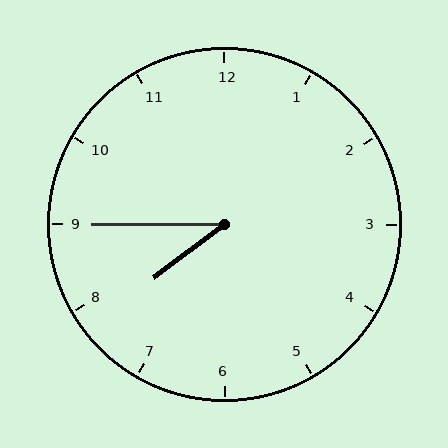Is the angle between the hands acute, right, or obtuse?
It is acute.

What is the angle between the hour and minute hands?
Approximately 38 degrees.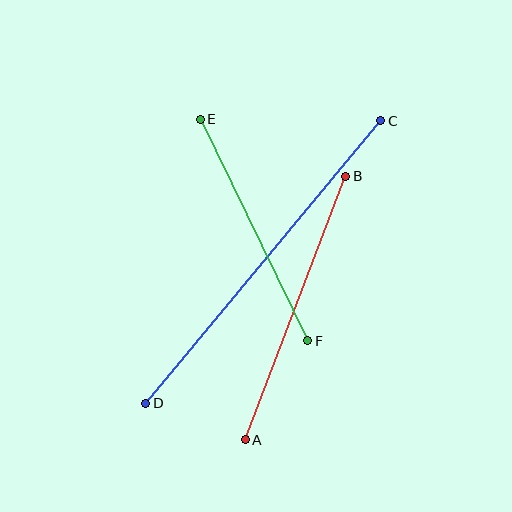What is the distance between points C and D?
The distance is approximately 367 pixels.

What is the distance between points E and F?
The distance is approximately 246 pixels.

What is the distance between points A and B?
The distance is approximately 282 pixels.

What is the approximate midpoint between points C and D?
The midpoint is at approximately (263, 262) pixels.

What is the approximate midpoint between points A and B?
The midpoint is at approximately (296, 308) pixels.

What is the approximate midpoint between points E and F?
The midpoint is at approximately (254, 230) pixels.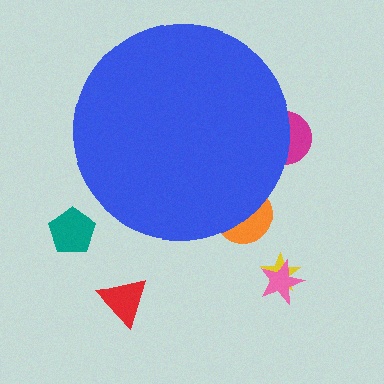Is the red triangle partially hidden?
No, the red triangle is fully visible.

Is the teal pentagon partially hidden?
No, the teal pentagon is fully visible.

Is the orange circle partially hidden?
Yes, the orange circle is partially hidden behind the blue circle.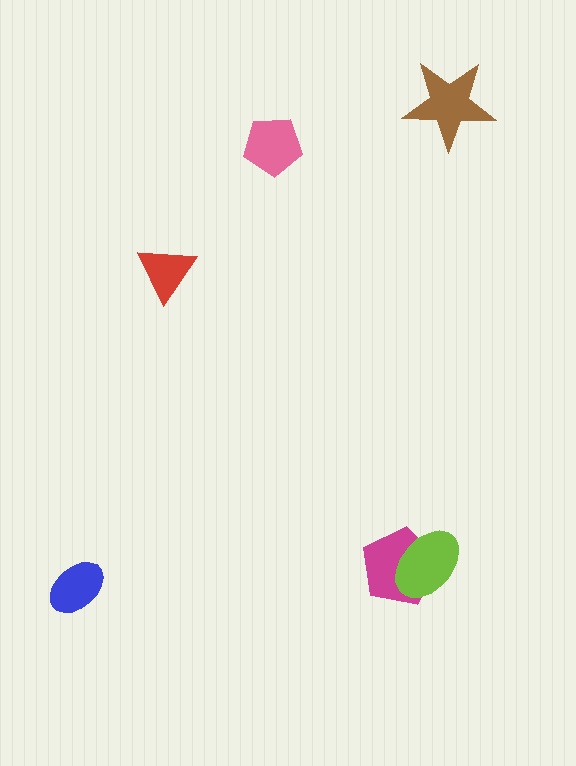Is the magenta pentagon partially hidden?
Yes, it is partially covered by another shape.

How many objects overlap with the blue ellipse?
0 objects overlap with the blue ellipse.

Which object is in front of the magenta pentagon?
The lime ellipse is in front of the magenta pentagon.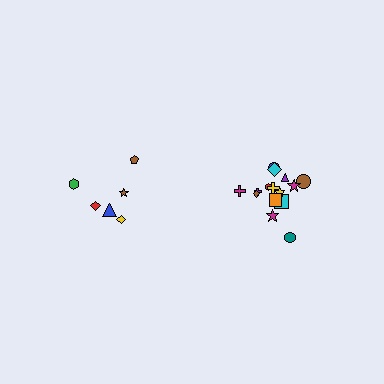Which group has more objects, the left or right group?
The right group.